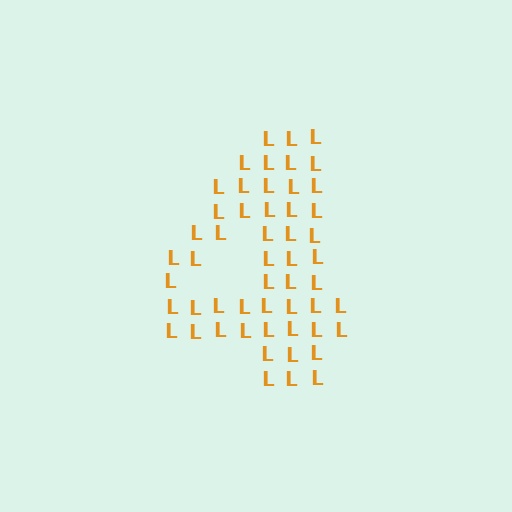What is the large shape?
The large shape is the digit 4.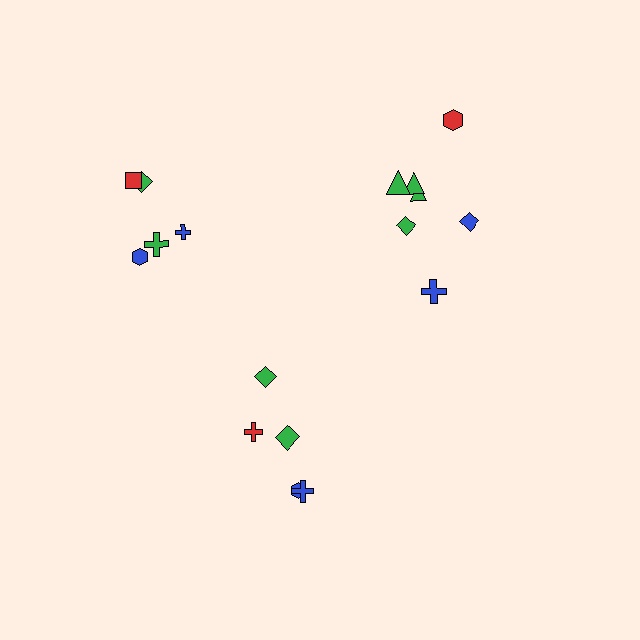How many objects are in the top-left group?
There are 5 objects.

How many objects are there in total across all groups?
There are 17 objects.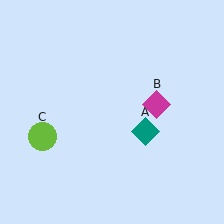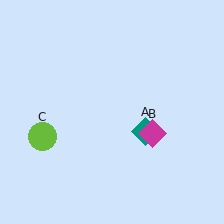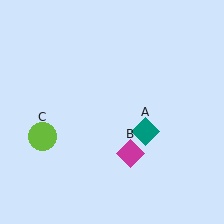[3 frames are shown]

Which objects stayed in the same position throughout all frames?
Teal diamond (object A) and lime circle (object C) remained stationary.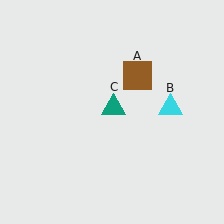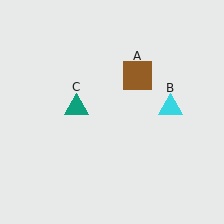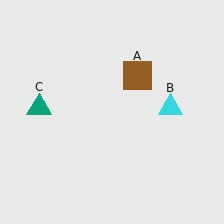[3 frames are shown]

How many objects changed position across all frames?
1 object changed position: teal triangle (object C).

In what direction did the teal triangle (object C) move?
The teal triangle (object C) moved left.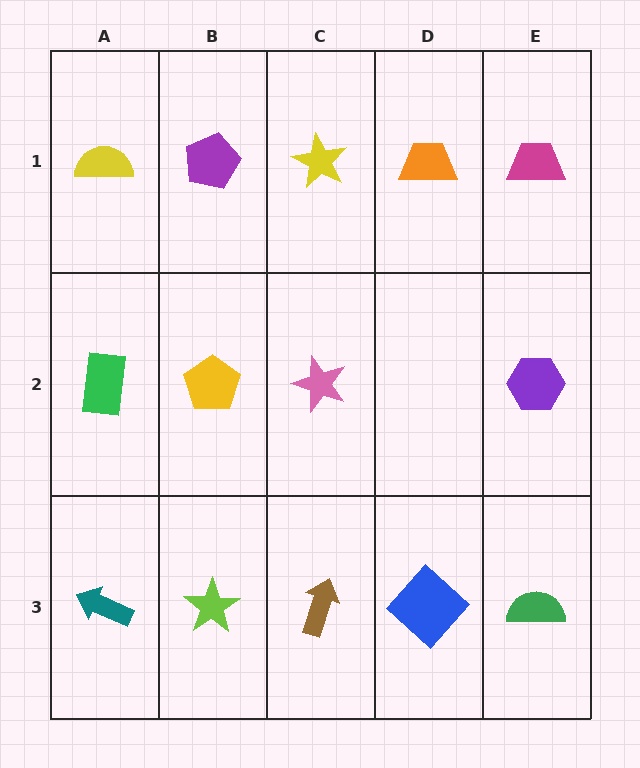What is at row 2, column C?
A pink star.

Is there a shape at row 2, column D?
No, that cell is empty.